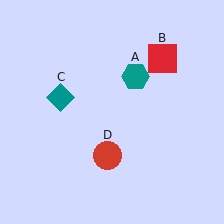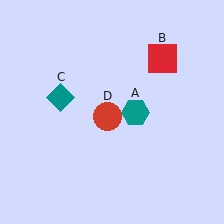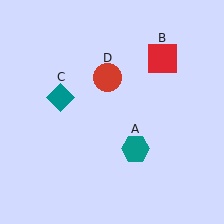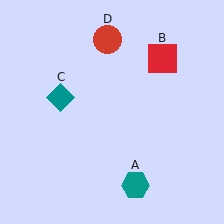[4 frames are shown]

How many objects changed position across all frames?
2 objects changed position: teal hexagon (object A), red circle (object D).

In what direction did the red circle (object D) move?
The red circle (object D) moved up.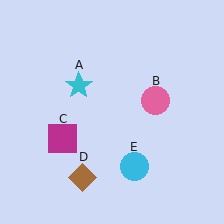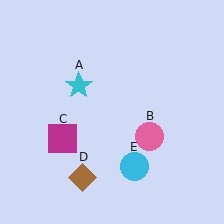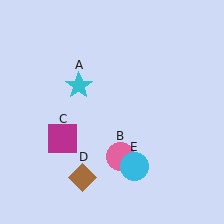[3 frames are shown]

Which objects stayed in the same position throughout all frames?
Cyan star (object A) and magenta square (object C) and brown diamond (object D) and cyan circle (object E) remained stationary.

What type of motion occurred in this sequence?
The pink circle (object B) rotated clockwise around the center of the scene.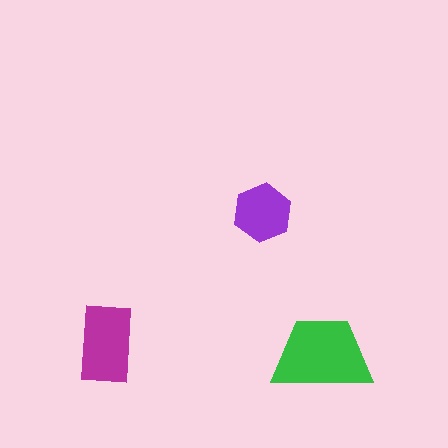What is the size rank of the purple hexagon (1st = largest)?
3rd.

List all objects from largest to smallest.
The green trapezoid, the magenta rectangle, the purple hexagon.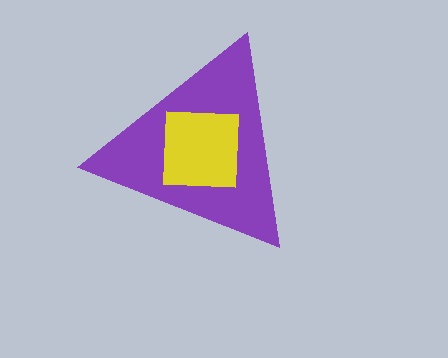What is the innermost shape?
The yellow square.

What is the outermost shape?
The purple triangle.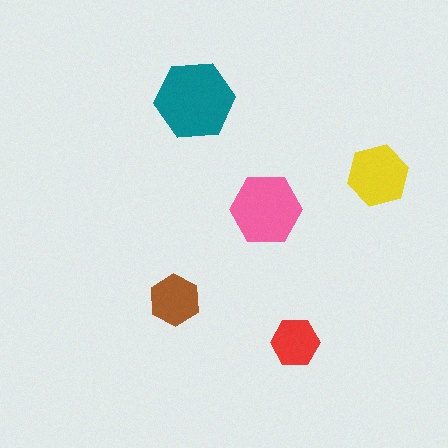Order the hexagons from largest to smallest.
the teal one, the pink one, the yellow one, the brown one, the red one.